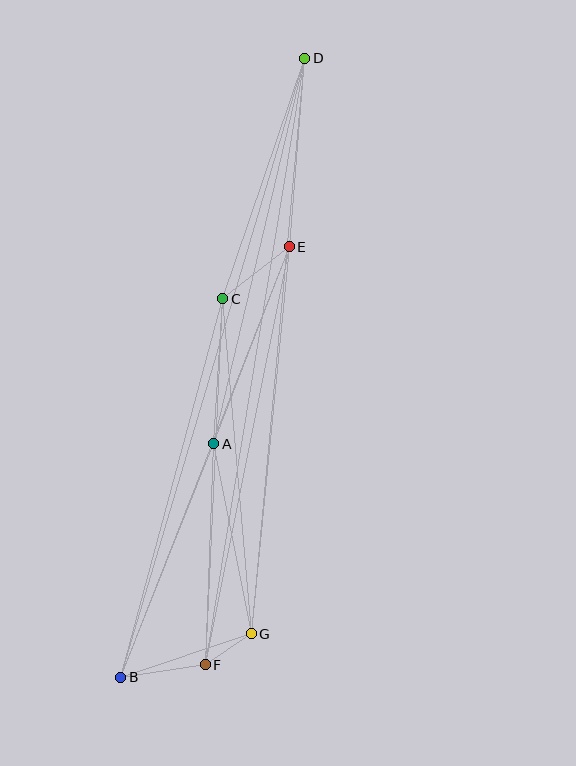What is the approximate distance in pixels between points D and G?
The distance between D and G is approximately 578 pixels.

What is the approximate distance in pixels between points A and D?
The distance between A and D is approximately 396 pixels.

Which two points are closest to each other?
Points F and G are closest to each other.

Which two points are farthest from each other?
Points B and D are farthest from each other.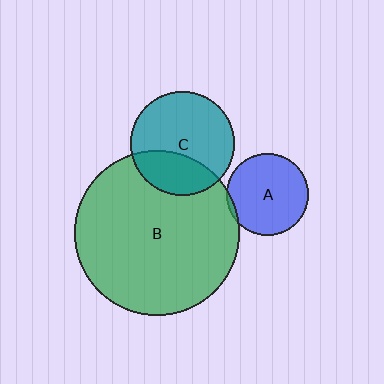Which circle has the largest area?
Circle B (green).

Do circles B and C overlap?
Yes.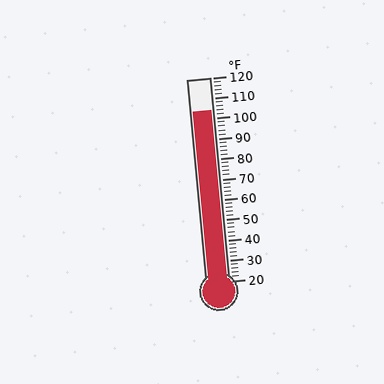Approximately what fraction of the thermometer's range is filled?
The thermometer is filled to approximately 85% of its range.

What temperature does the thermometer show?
The thermometer shows approximately 104°F.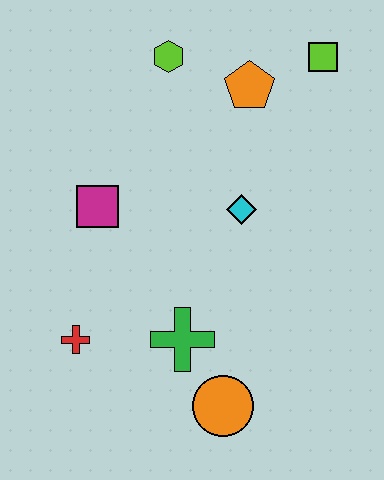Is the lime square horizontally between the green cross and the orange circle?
No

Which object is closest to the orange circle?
The green cross is closest to the orange circle.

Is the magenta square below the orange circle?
No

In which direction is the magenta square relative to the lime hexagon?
The magenta square is below the lime hexagon.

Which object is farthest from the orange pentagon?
The orange circle is farthest from the orange pentagon.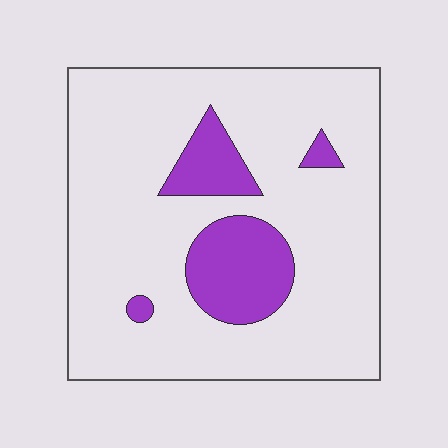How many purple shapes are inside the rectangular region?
4.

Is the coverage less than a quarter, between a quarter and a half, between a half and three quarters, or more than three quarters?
Less than a quarter.